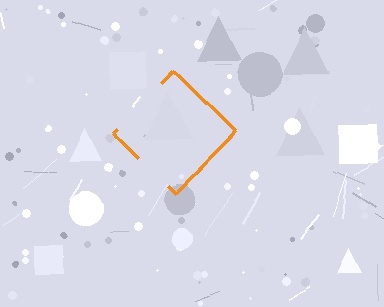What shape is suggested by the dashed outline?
The dashed outline suggests a diamond.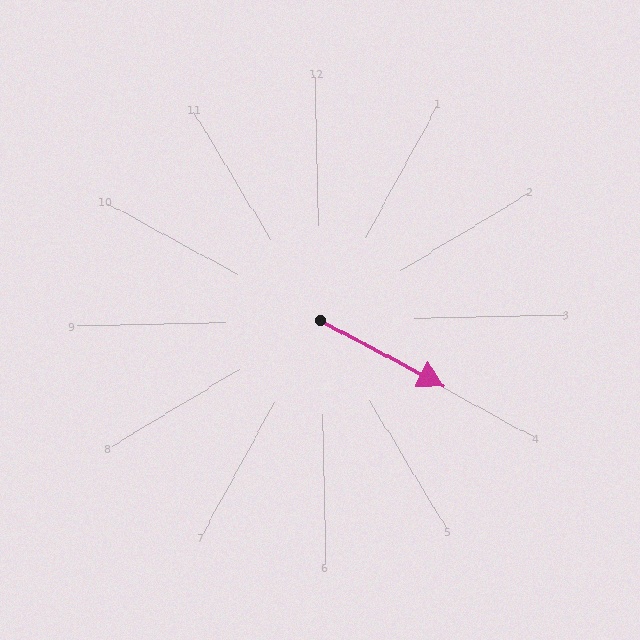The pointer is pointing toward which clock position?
Roughly 4 o'clock.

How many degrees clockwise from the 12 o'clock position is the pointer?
Approximately 119 degrees.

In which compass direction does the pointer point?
Southeast.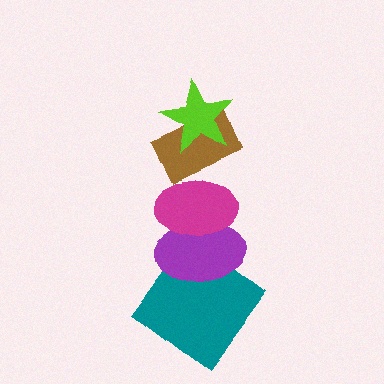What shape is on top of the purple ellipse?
The magenta ellipse is on top of the purple ellipse.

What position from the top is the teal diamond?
The teal diamond is 5th from the top.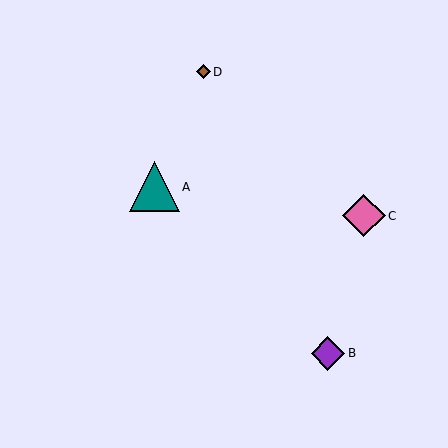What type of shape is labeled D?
Shape D is a brown diamond.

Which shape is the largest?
The teal triangle (labeled A) is the largest.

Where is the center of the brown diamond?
The center of the brown diamond is at (203, 72).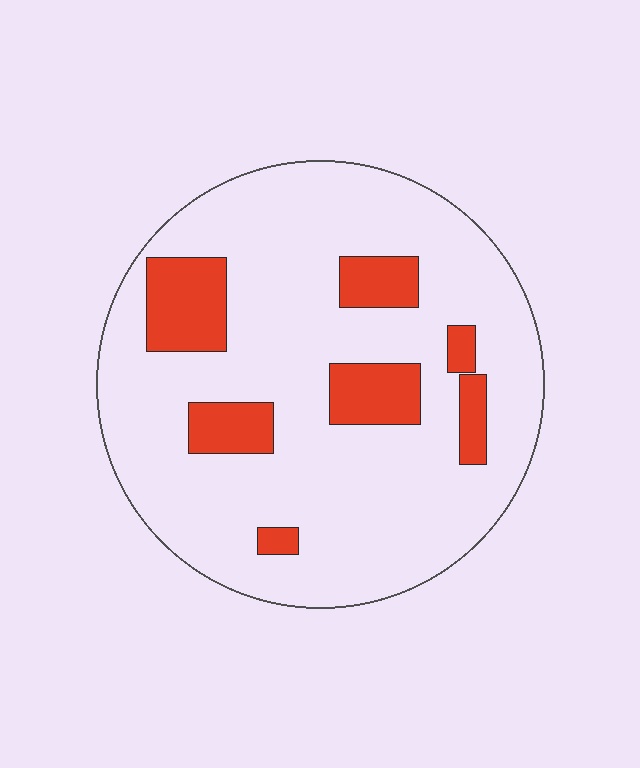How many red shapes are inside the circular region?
7.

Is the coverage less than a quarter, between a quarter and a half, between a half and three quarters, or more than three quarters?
Less than a quarter.